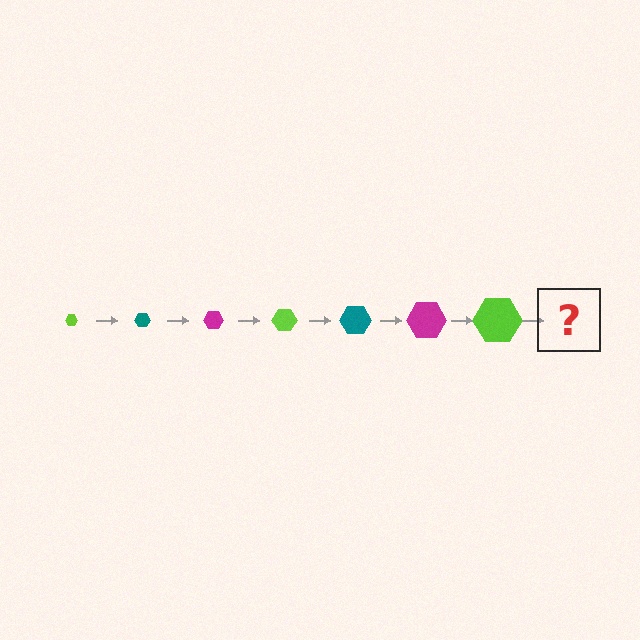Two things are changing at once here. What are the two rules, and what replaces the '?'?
The two rules are that the hexagon grows larger each step and the color cycles through lime, teal, and magenta. The '?' should be a teal hexagon, larger than the previous one.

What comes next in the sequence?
The next element should be a teal hexagon, larger than the previous one.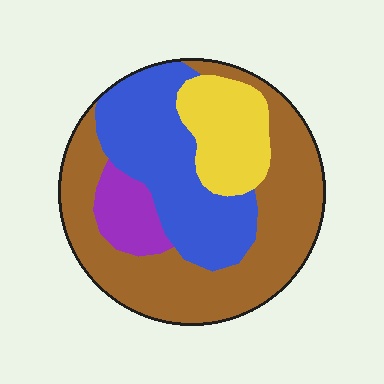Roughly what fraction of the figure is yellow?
Yellow covers 15% of the figure.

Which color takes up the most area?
Brown, at roughly 45%.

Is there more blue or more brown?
Brown.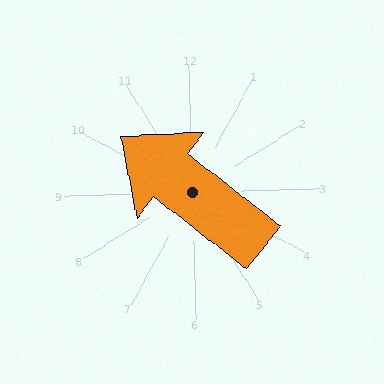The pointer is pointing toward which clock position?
Roughly 10 o'clock.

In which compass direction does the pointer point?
Northwest.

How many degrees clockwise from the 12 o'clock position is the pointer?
Approximately 310 degrees.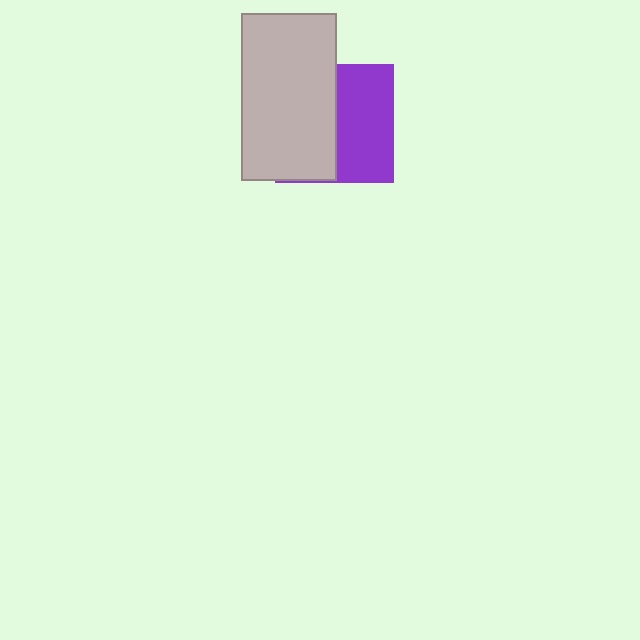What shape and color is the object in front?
The object in front is a light gray rectangle.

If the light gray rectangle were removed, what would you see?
You would see the complete purple square.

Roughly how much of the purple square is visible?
About half of it is visible (roughly 48%).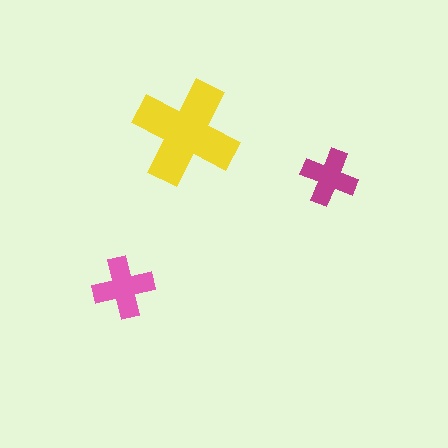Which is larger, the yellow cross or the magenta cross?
The yellow one.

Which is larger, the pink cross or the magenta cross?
The pink one.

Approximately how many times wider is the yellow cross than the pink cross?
About 1.5 times wider.